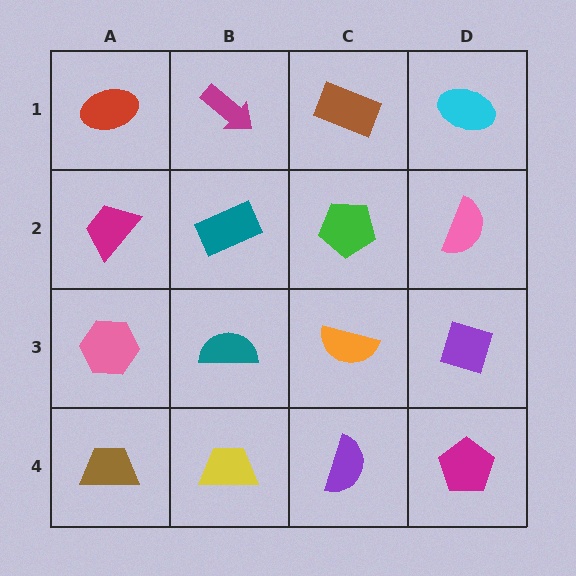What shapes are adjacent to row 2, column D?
A cyan ellipse (row 1, column D), a purple diamond (row 3, column D), a green pentagon (row 2, column C).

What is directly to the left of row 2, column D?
A green pentagon.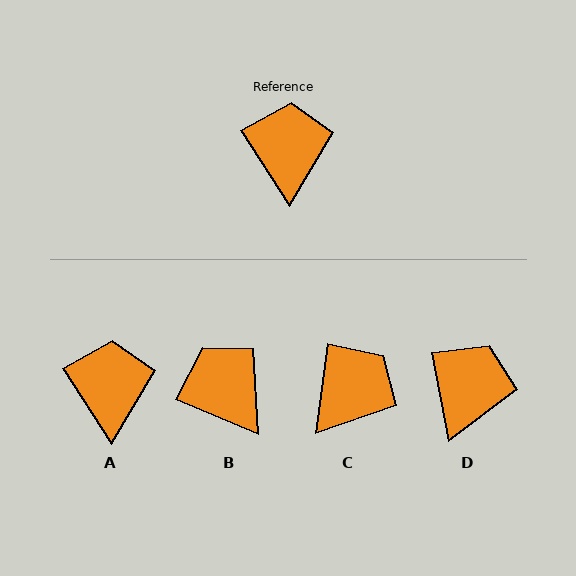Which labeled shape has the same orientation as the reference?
A.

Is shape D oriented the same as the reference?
No, it is off by about 22 degrees.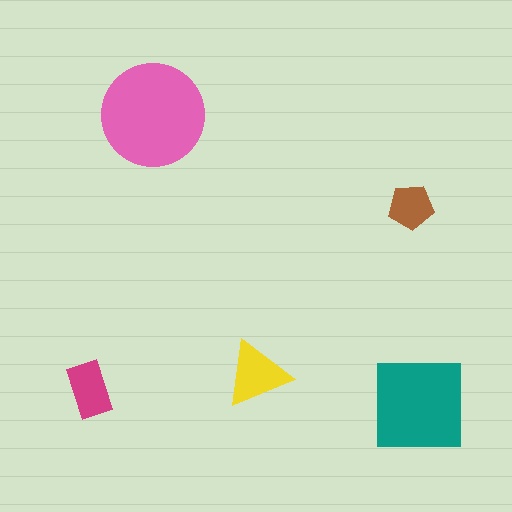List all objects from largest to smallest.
The pink circle, the teal square, the yellow triangle, the magenta rectangle, the brown pentagon.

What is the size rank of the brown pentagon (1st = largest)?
5th.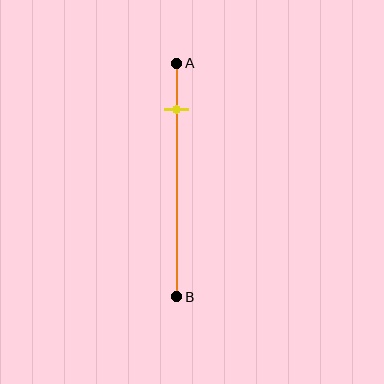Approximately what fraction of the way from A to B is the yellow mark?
The yellow mark is approximately 20% of the way from A to B.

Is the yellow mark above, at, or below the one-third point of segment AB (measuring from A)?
The yellow mark is above the one-third point of segment AB.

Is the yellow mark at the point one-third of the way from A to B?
No, the mark is at about 20% from A, not at the 33% one-third point.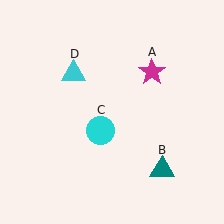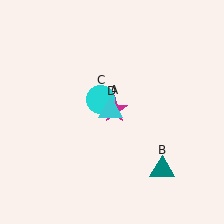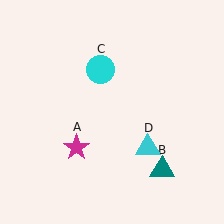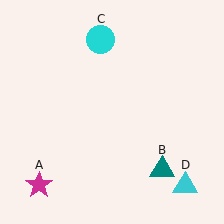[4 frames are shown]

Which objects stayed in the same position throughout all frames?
Teal triangle (object B) remained stationary.